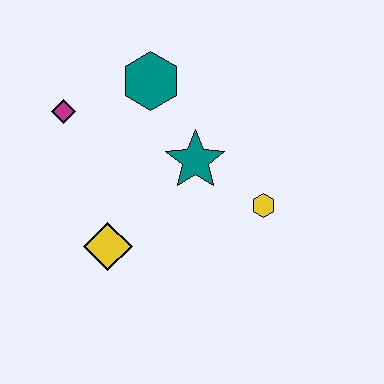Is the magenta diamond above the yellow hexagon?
Yes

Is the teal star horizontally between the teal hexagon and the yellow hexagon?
Yes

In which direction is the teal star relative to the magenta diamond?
The teal star is to the right of the magenta diamond.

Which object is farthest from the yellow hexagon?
The magenta diamond is farthest from the yellow hexagon.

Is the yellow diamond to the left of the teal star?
Yes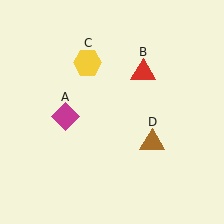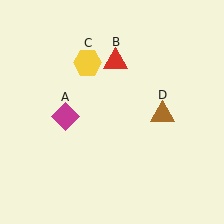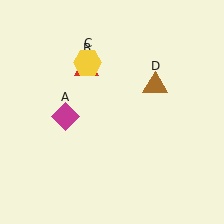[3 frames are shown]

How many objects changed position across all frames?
2 objects changed position: red triangle (object B), brown triangle (object D).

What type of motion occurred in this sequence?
The red triangle (object B), brown triangle (object D) rotated counterclockwise around the center of the scene.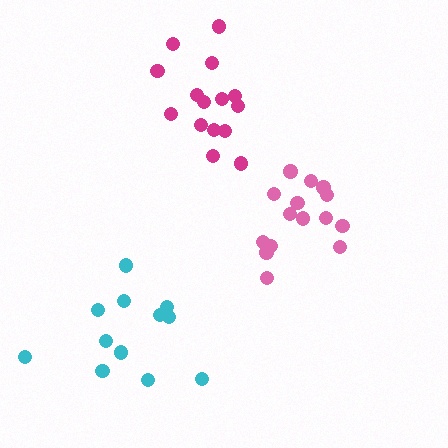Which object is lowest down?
The cyan cluster is bottommost.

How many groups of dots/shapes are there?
There are 3 groups.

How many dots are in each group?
Group 1: 15 dots, Group 2: 12 dots, Group 3: 15 dots (42 total).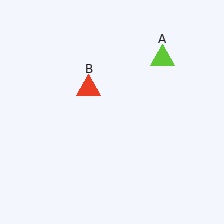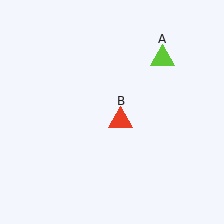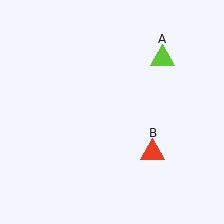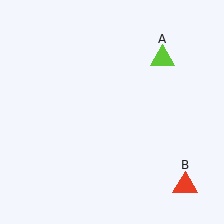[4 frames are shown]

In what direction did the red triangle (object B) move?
The red triangle (object B) moved down and to the right.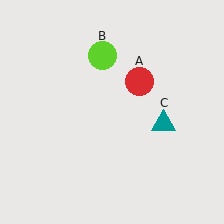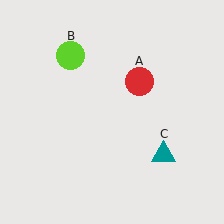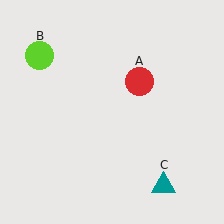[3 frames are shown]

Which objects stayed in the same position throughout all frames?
Red circle (object A) remained stationary.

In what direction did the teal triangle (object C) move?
The teal triangle (object C) moved down.